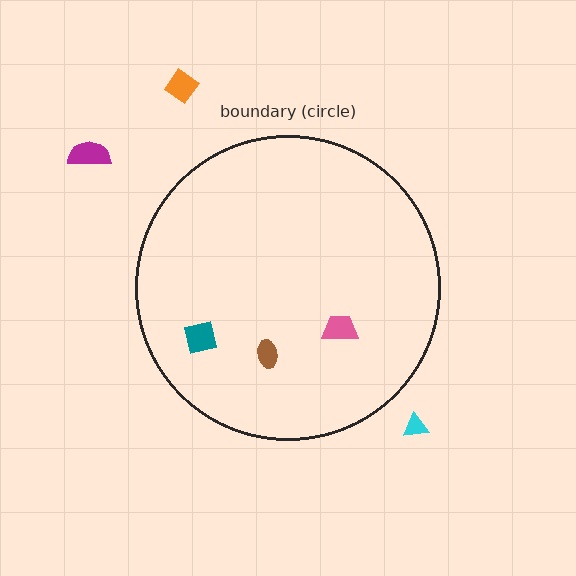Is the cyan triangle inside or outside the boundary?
Outside.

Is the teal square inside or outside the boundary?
Inside.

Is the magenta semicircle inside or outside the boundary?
Outside.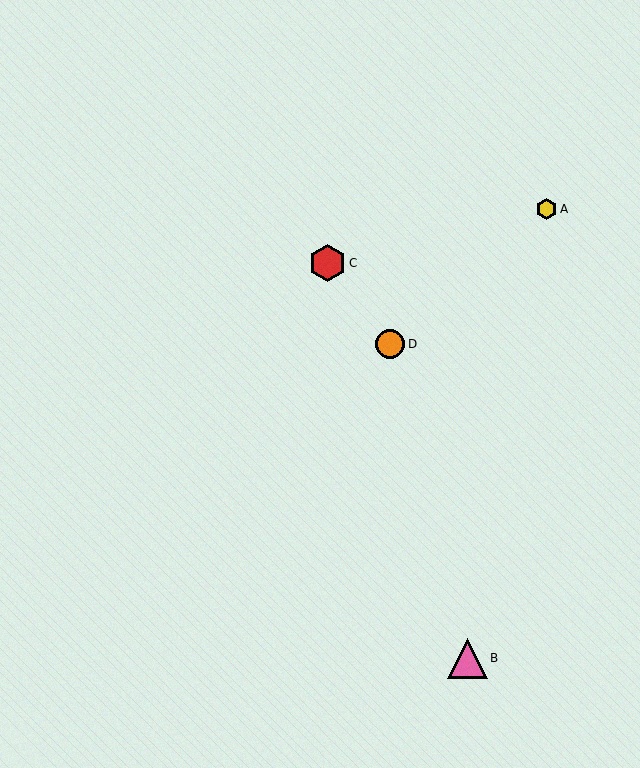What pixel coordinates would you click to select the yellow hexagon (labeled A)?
Click at (546, 209) to select the yellow hexagon A.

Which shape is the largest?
The pink triangle (labeled B) is the largest.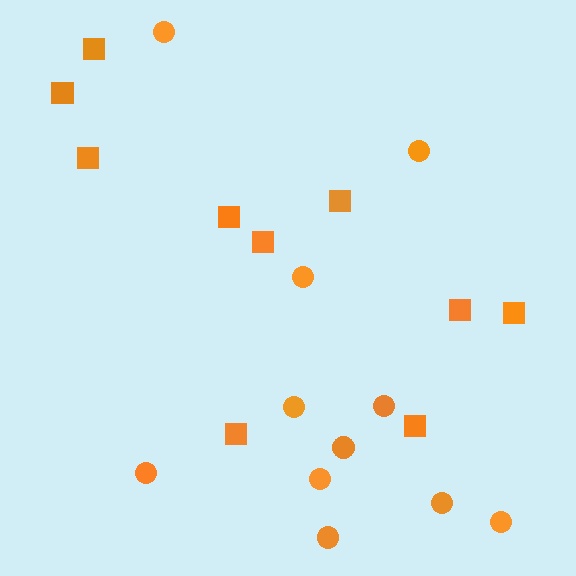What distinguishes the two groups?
There are 2 groups: one group of squares (10) and one group of circles (11).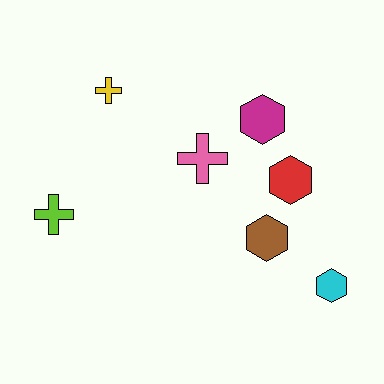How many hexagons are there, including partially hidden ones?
There are 4 hexagons.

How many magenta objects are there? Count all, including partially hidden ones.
There is 1 magenta object.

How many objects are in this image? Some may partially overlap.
There are 7 objects.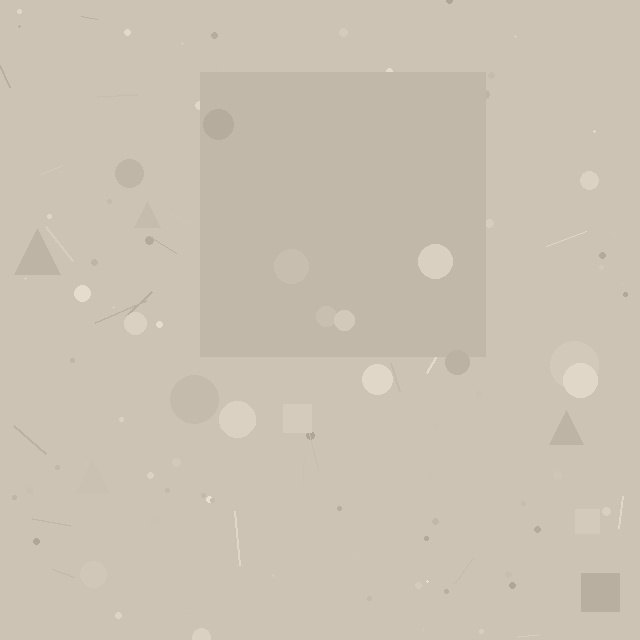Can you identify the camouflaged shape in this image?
The camouflaged shape is a square.